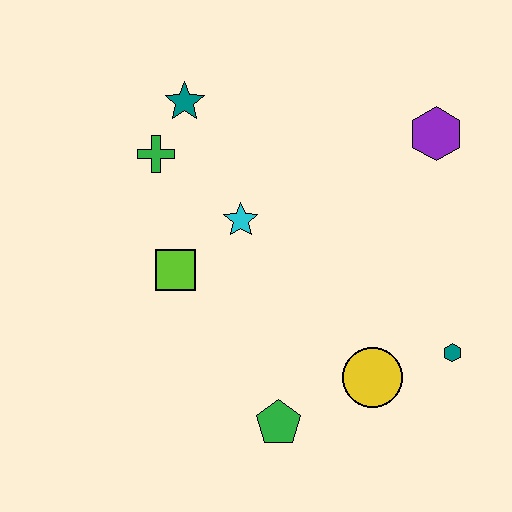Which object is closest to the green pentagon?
The yellow circle is closest to the green pentagon.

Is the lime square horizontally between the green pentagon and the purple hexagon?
No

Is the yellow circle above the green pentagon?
Yes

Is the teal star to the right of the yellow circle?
No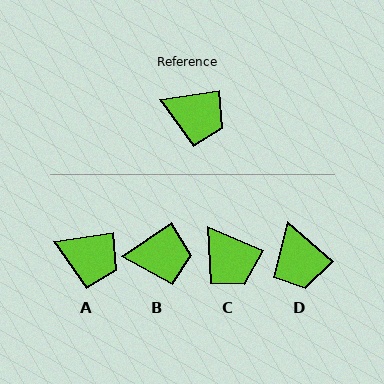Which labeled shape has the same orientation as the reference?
A.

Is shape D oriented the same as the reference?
No, it is off by about 50 degrees.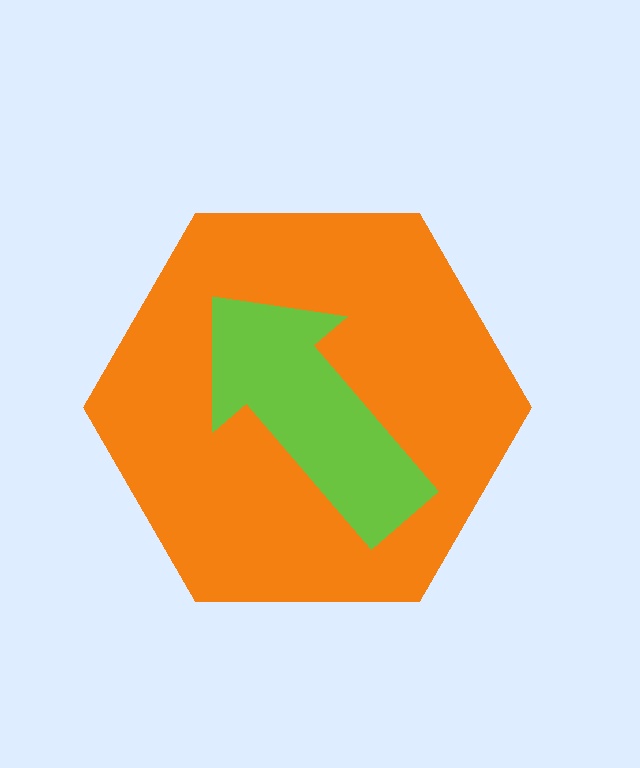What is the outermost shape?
The orange hexagon.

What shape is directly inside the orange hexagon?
The lime arrow.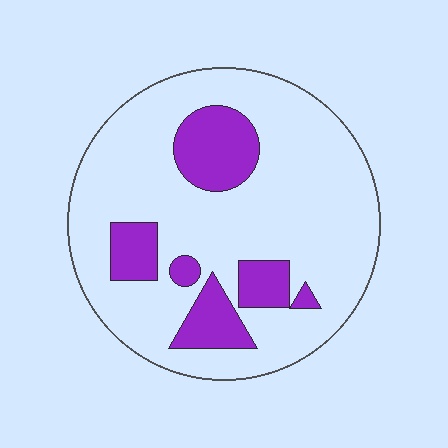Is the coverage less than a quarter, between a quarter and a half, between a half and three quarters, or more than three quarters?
Less than a quarter.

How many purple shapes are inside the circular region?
6.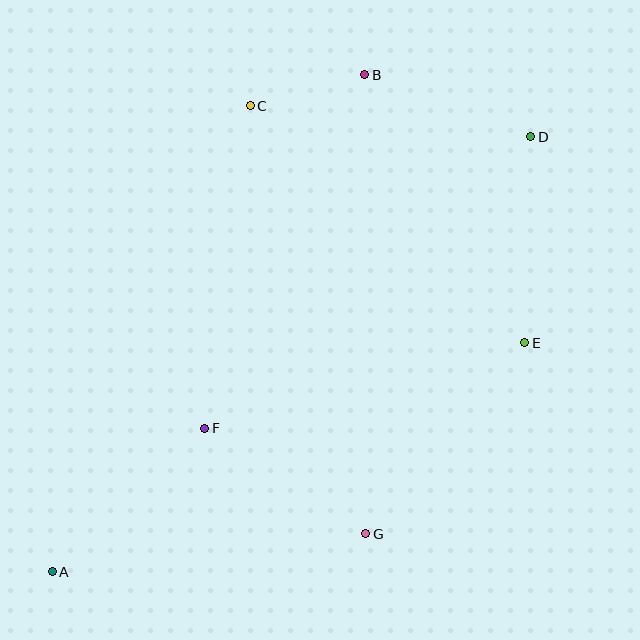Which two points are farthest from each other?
Points A and D are farthest from each other.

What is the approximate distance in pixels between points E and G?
The distance between E and G is approximately 248 pixels.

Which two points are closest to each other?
Points B and C are closest to each other.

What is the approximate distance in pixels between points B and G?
The distance between B and G is approximately 459 pixels.